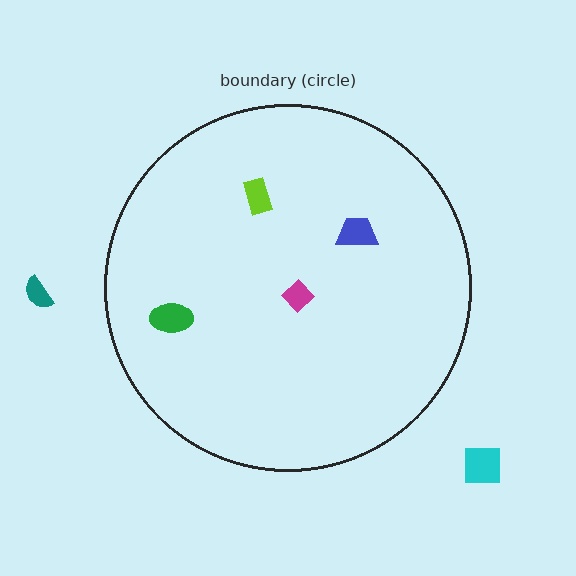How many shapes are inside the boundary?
4 inside, 2 outside.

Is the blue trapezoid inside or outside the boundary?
Inside.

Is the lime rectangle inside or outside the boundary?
Inside.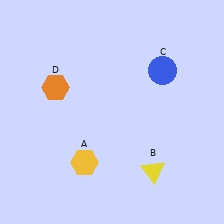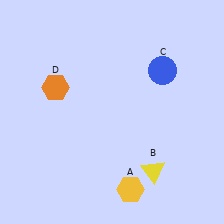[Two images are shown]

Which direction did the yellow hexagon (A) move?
The yellow hexagon (A) moved right.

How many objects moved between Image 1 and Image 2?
1 object moved between the two images.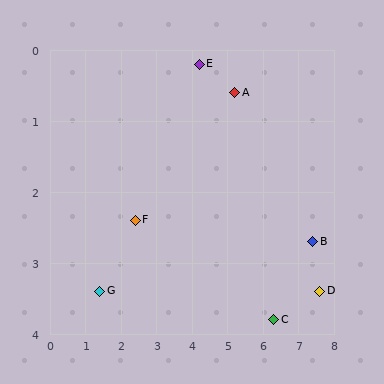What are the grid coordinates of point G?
Point G is at approximately (1.4, 3.4).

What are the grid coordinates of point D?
Point D is at approximately (7.6, 3.4).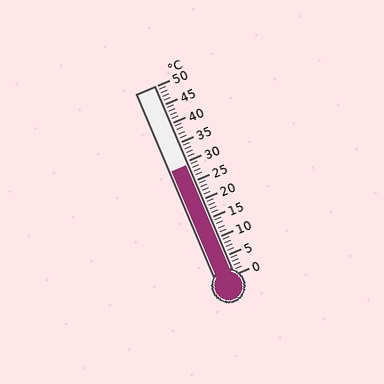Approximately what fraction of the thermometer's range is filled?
The thermometer is filled to approximately 60% of its range.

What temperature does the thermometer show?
The thermometer shows approximately 29°C.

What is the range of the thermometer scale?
The thermometer scale ranges from 0°C to 50°C.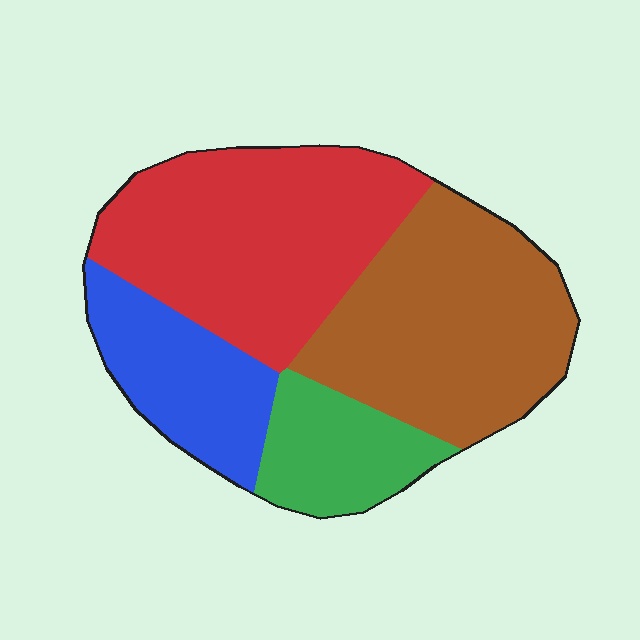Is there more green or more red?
Red.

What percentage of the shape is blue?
Blue covers 17% of the shape.